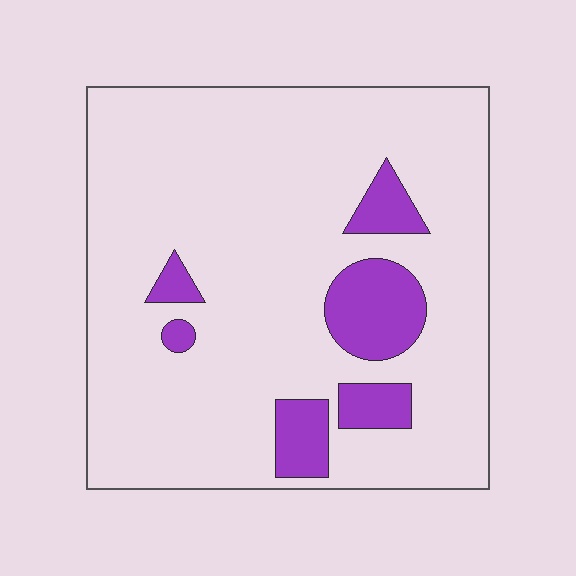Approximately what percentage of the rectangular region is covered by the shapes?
Approximately 15%.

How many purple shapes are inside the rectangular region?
6.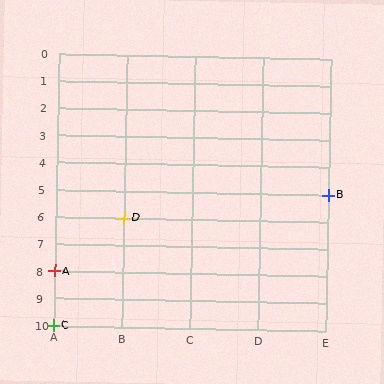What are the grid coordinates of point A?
Point A is at grid coordinates (A, 8).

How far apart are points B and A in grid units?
Points B and A are 4 columns and 3 rows apart (about 5.0 grid units diagonally).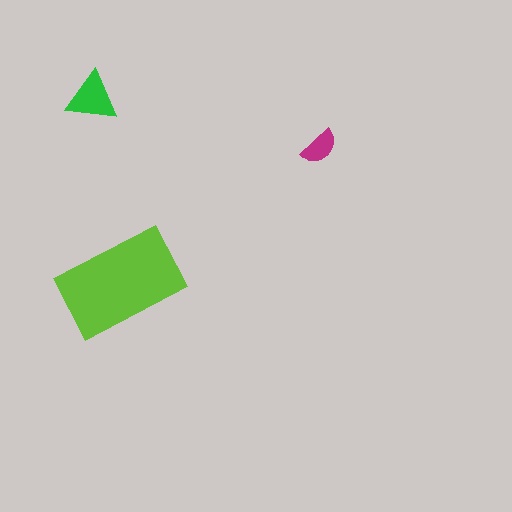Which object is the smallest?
The magenta semicircle.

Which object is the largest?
The lime rectangle.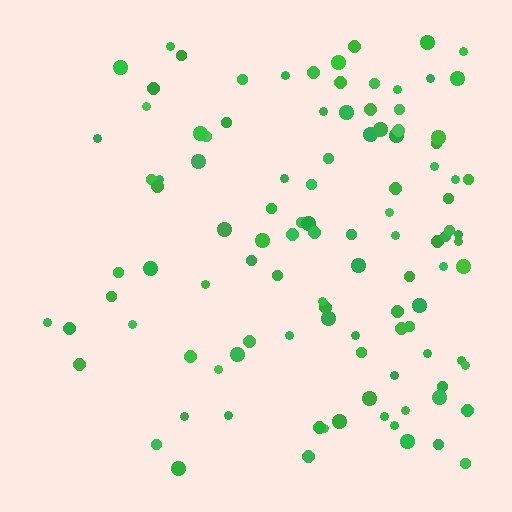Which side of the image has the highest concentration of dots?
The right.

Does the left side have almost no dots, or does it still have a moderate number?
Still a moderate number, just noticeably fewer than the right.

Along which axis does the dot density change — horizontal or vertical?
Horizontal.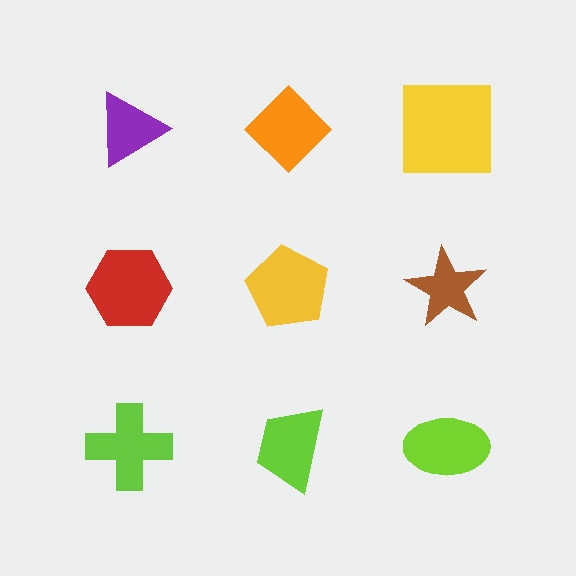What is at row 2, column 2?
A yellow pentagon.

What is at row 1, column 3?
A yellow square.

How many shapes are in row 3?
3 shapes.